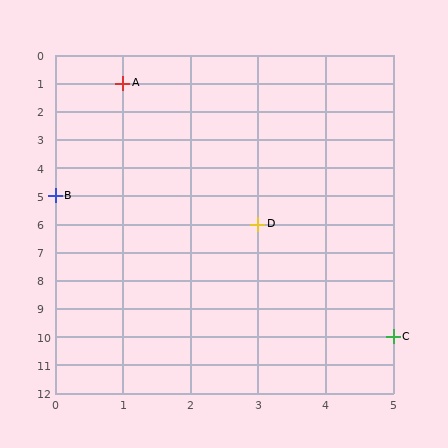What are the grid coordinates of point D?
Point D is at grid coordinates (3, 6).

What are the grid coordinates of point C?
Point C is at grid coordinates (5, 10).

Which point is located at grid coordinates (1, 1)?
Point A is at (1, 1).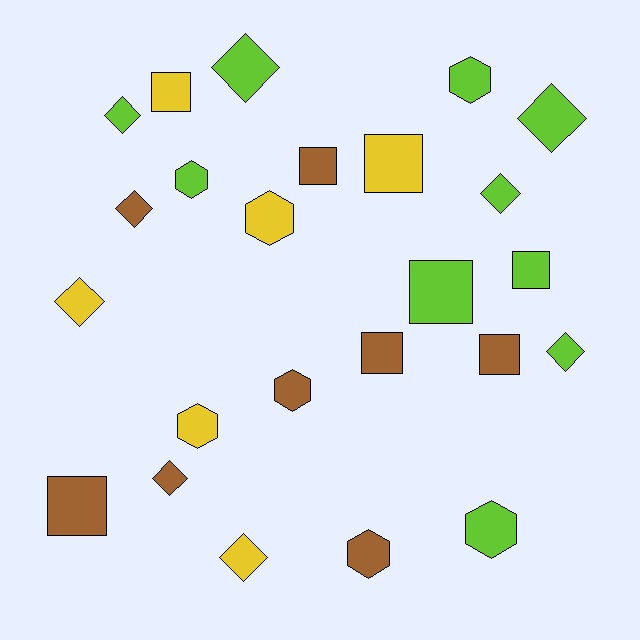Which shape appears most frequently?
Diamond, with 9 objects.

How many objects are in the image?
There are 24 objects.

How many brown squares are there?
There are 4 brown squares.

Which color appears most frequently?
Lime, with 10 objects.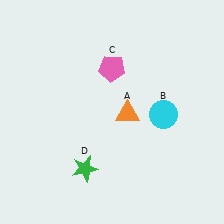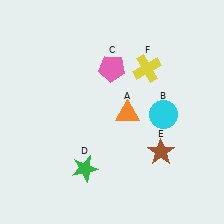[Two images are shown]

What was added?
A brown star (E), a yellow cross (F) were added in Image 2.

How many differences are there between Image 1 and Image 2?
There are 2 differences between the two images.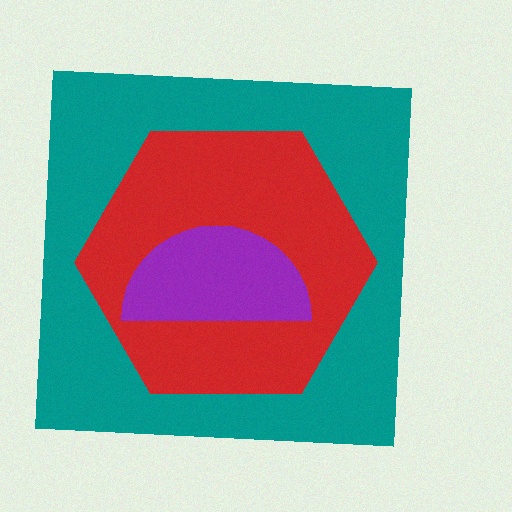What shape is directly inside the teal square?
The red hexagon.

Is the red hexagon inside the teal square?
Yes.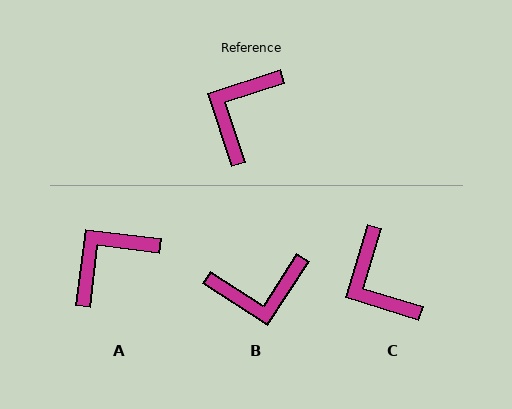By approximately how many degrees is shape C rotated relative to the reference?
Approximately 54 degrees counter-clockwise.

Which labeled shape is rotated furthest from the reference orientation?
B, about 128 degrees away.